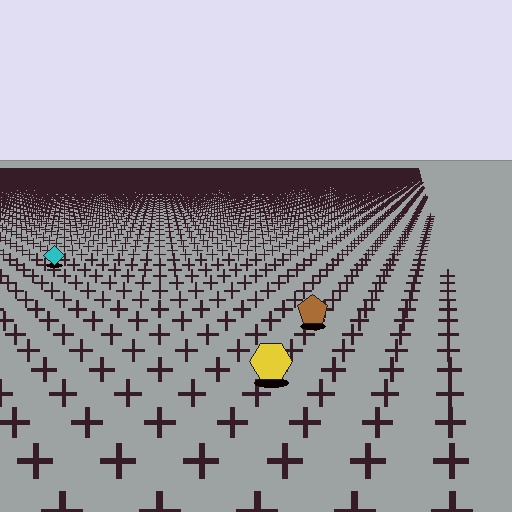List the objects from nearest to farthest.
From nearest to farthest: the yellow hexagon, the brown pentagon, the cyan diamond.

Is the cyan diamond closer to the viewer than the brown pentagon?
No. The brown pentagon is closer — you can tell from the texture gradient: the ground texture is coarser near it.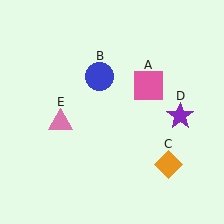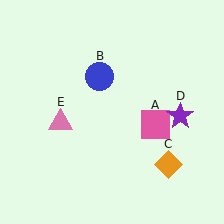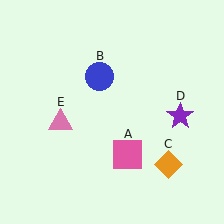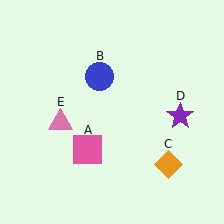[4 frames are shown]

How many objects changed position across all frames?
1 object changed position: pink square (object A).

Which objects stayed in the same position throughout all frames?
Blue circle (object B) and orange diamond (object C) and purple star (object D) and pink triangle (object E) remained stationary.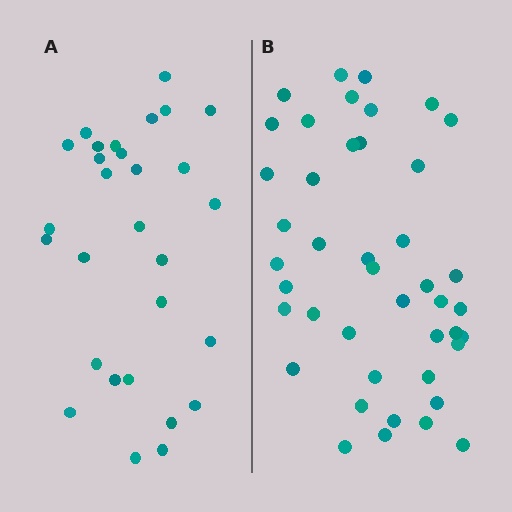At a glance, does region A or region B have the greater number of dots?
Region B (the right region) has more dots.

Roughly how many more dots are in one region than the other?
Region B has approximately 15 more dots than region A.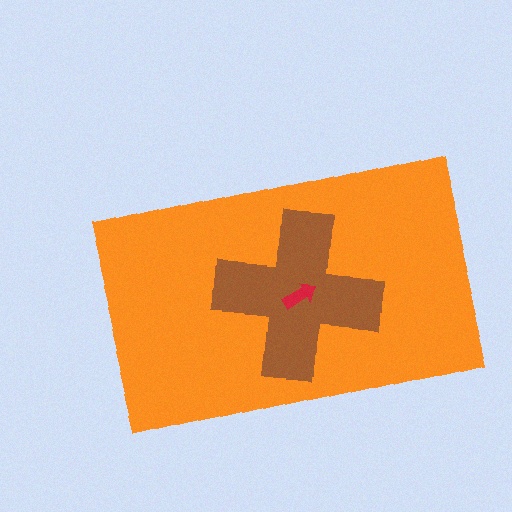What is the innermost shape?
The red arrow.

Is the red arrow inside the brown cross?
Yes.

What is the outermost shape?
The orange rectangle.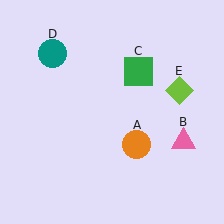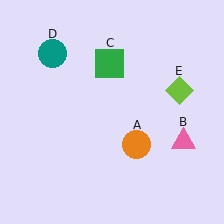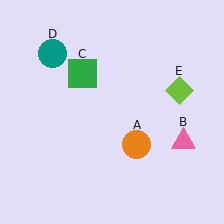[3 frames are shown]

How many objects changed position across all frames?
1 object changed position: green square (object C).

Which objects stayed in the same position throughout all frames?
Orange circle (object A) and pink triangle (object B) and teal circle (object D) and lime diamond (object E) remained stationary.